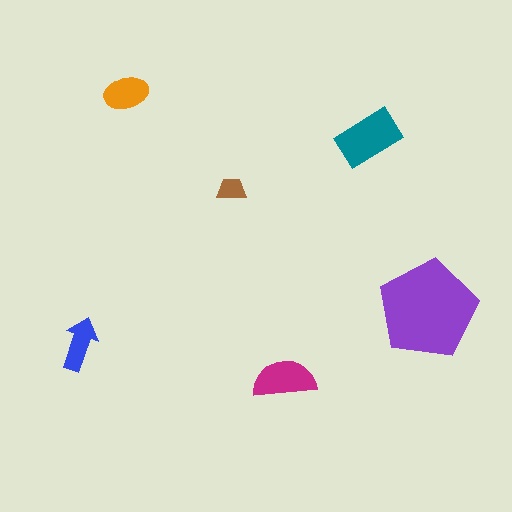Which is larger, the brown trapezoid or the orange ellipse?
The orange ellipse.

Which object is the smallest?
The brown trapezoid.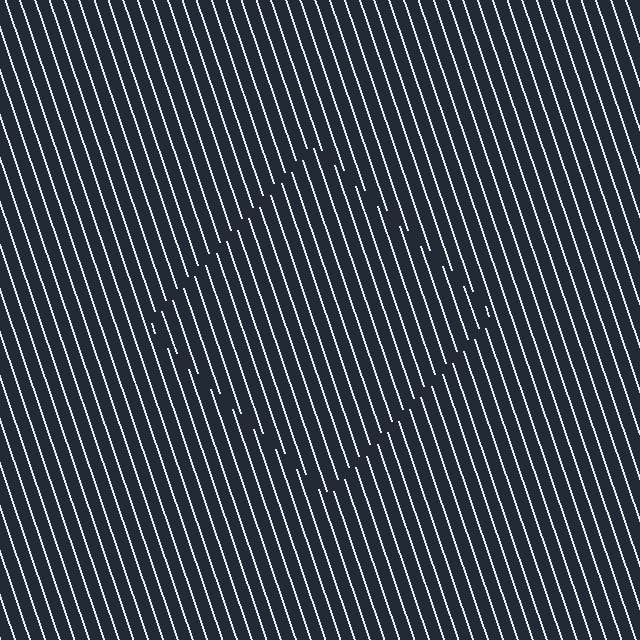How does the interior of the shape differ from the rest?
The interior of the shape contains the same grating, shifted by half a period — the contour is defined by the phase discontinuity where line-ends from the inner and outer gratings abut.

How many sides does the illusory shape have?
4 sides — the line-ends trace a square.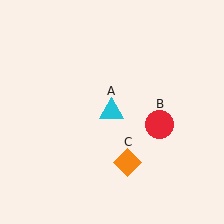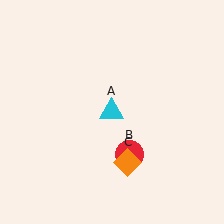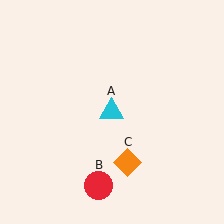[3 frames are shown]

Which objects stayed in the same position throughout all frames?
Cyan triangle (object A) and orange diamond (object C) remained stationary.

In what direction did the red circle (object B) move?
The red circle (object B) moved down and to the left.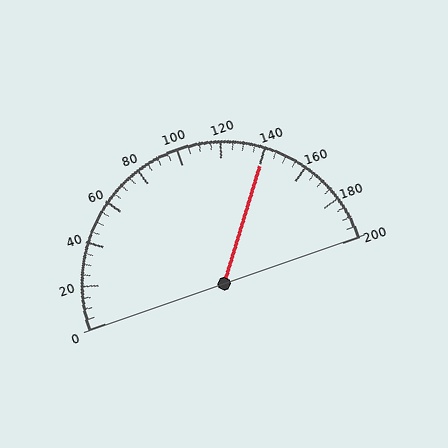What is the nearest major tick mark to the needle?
The nearest major tick mark is 140.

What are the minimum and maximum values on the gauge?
The gauge ranges from 0 to 200.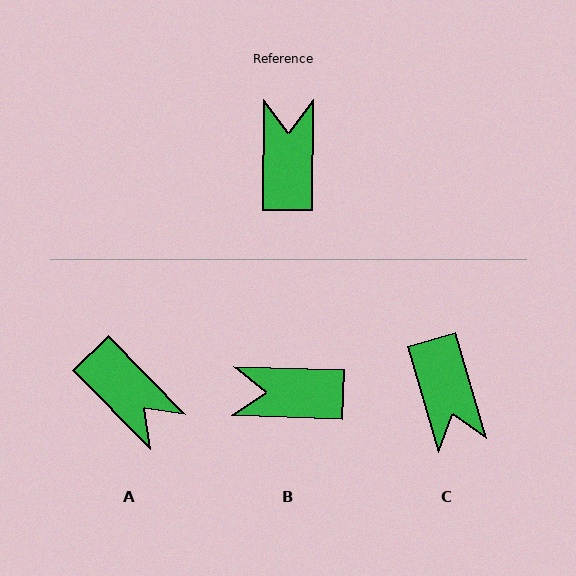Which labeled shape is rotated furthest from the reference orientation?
C, about 163 degrees away.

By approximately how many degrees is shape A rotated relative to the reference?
Approximately 135 degrees clockwise.